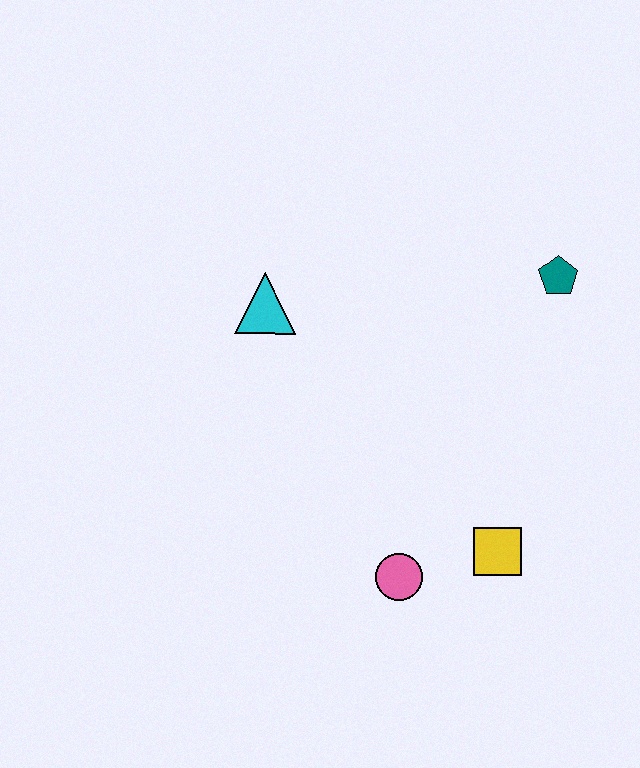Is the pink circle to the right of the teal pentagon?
No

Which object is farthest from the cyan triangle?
The yellow square is farthest from the cyan triangle.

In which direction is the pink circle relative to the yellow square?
The pink circle is to the left of the yellow square.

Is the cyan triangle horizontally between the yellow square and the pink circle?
No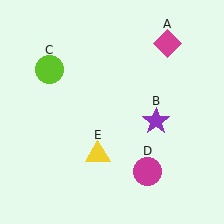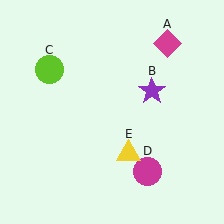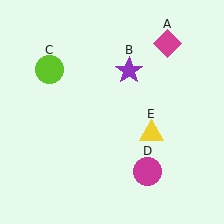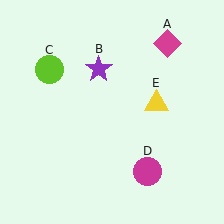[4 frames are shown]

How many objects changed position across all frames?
2 objects changed position: purple star (object B), yellow triangle (object E).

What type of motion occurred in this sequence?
The purple star (object B), yellow triangle (object E) rotated counterclockwise around the center of the scene.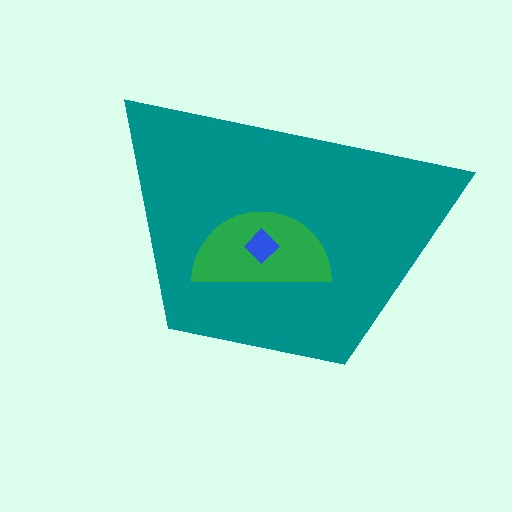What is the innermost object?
The blue diamond.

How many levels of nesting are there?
3.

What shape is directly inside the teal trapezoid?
The green semicircle.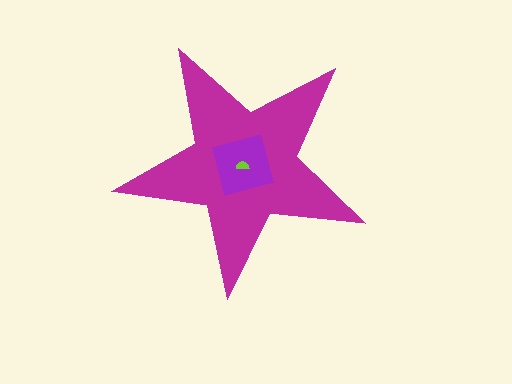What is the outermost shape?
The magenta star.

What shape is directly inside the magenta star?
The purple square.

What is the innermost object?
The lime semicircle.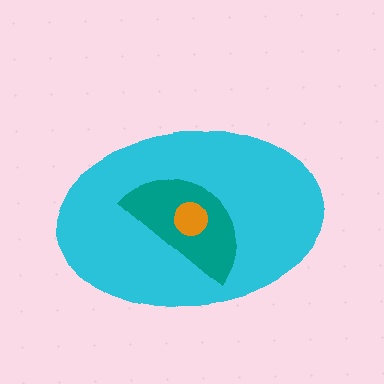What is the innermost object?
The orange circle.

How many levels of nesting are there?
3.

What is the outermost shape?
The cyan ellipse.